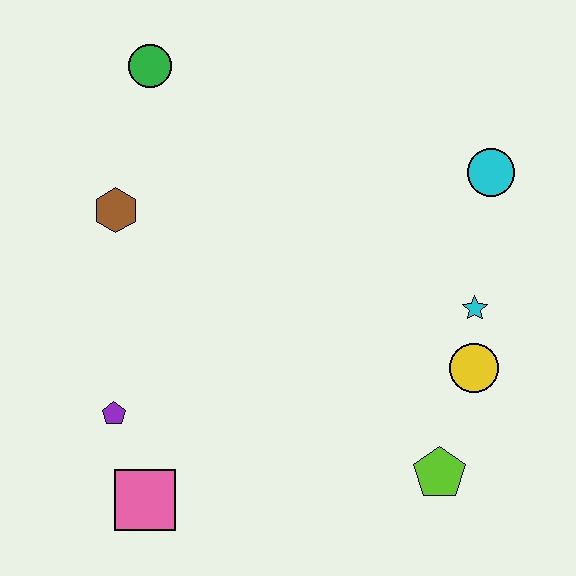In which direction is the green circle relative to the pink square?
The green circle is above the pink square.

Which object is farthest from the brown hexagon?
The lime pentagon is farthest from the brown hexagon.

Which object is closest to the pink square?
The purple pentagon is closest to the pink square.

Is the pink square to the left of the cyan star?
Yes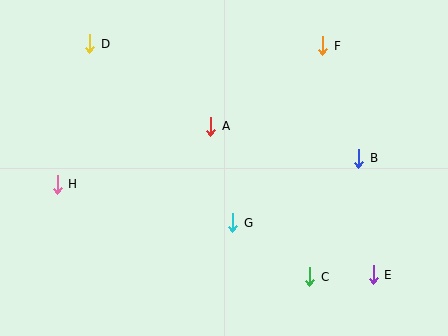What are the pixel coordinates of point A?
Point A is at (211, 126).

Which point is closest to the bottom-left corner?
Point H is closest to the bottom-left corner.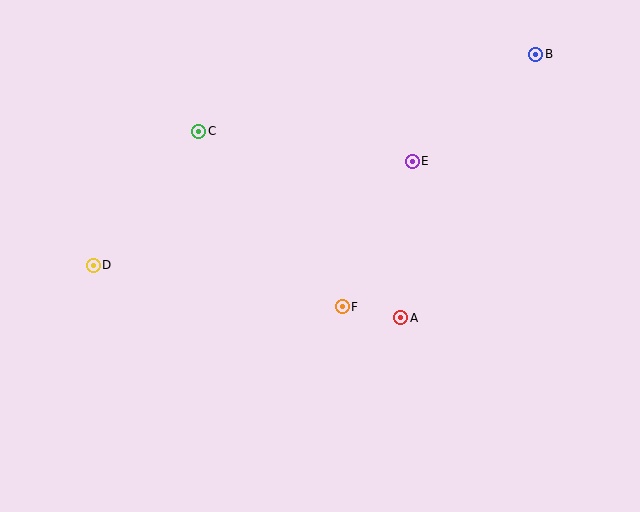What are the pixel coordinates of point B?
Point B is at (536, 54).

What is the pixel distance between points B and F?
The distance between B and F is 318 pixels.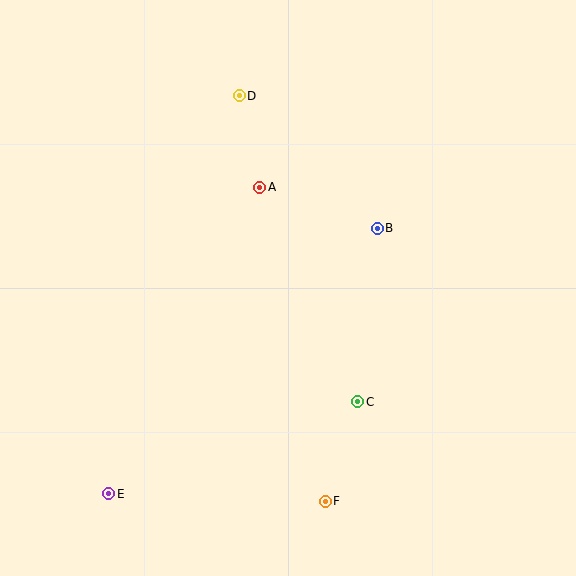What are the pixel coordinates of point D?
Point D is at (239, 96).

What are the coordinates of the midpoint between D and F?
The midpoint between D and F is at (282, 298).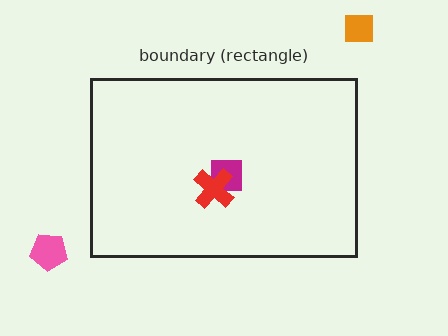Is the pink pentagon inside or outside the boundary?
Outside.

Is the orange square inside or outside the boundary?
Outside.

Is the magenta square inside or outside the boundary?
Inside.